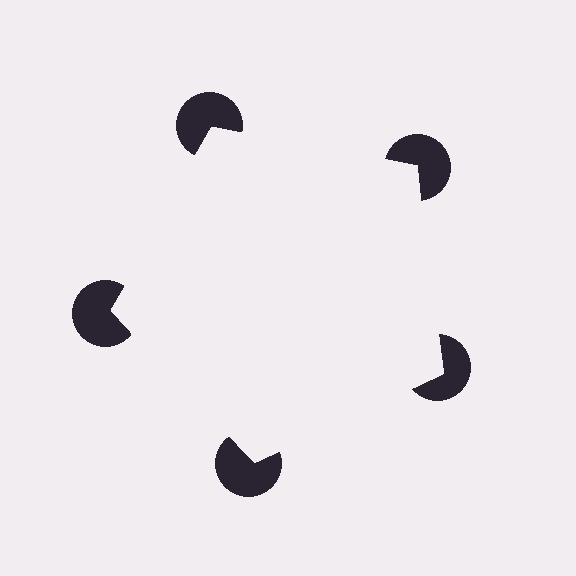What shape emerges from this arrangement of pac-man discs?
An illusory pentagon — its edges are inferred from the aligned wedge cuts in the pac-man discs, not physically drawn.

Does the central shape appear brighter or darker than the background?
It typically appears slightly brighter than the background, even though no actual brightness change is drawn.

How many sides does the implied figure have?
5 sides.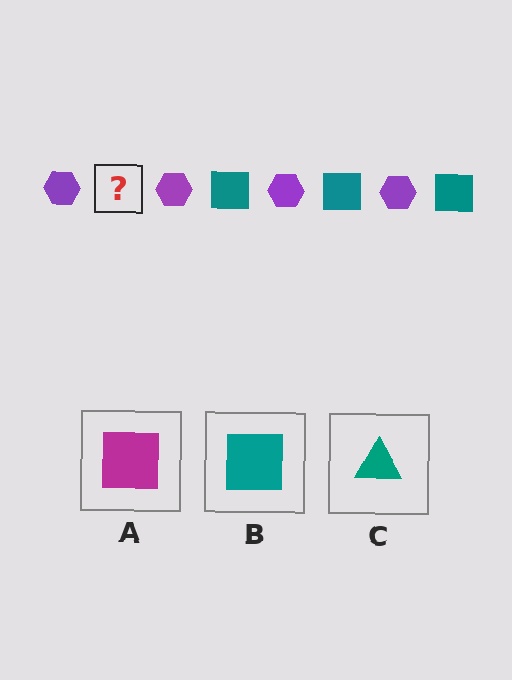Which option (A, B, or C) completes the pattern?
B.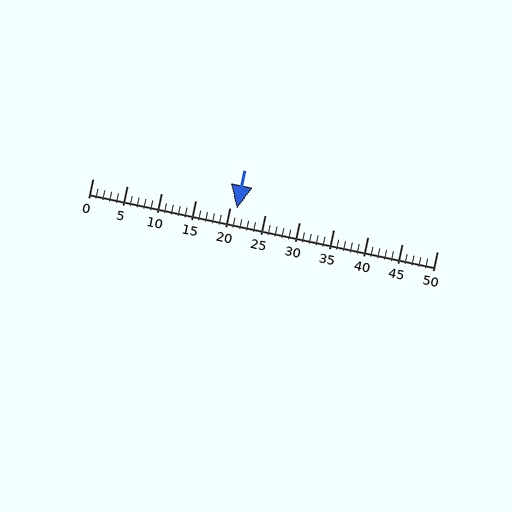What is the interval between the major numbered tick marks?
The major tick marks are spaced 5 units apart.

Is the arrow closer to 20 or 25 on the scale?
The arrow is closer to 20.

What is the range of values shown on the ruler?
The ruler shows values from 0 to 50.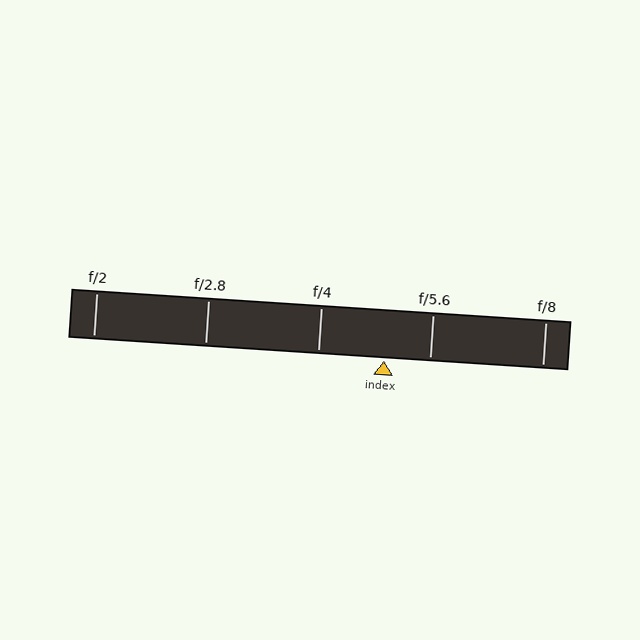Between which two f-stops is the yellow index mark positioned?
The index mark is between f/4 and f/5.6.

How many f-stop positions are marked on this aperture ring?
There are 5 f-stop positions marked.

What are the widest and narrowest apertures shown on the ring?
The widest aperture shown is f/2 and the narrowest is f/8.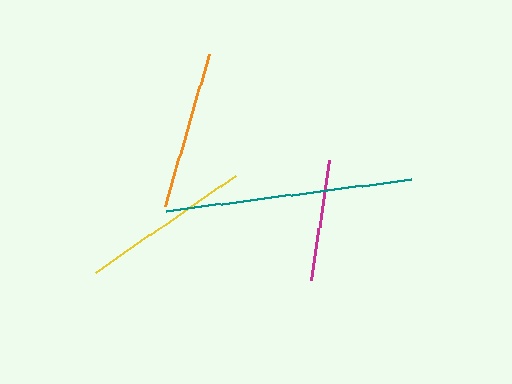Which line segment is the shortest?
The magenta line is the shortest at approximately 121 pixels.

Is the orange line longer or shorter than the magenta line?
The orange line is longer than the magenta line.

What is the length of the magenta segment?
The magenta segment is approximately 121 pixels long.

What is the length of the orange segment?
The orange segment is approximately 158 pixels long.